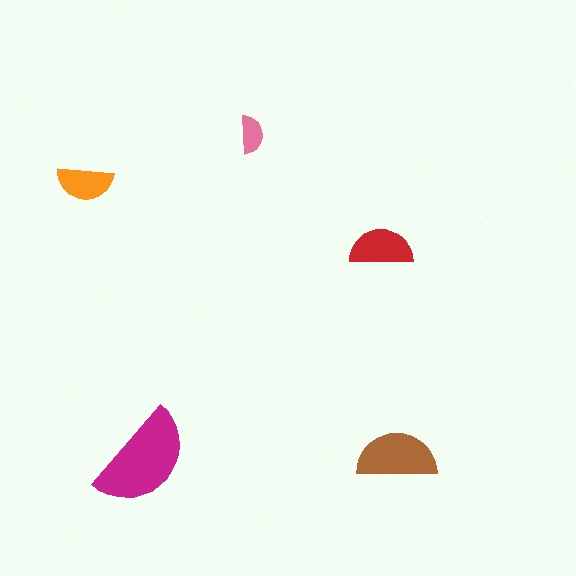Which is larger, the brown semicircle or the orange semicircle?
The brown one.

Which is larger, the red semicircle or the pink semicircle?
The red one.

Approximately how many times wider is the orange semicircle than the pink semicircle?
About 1.5 times wider.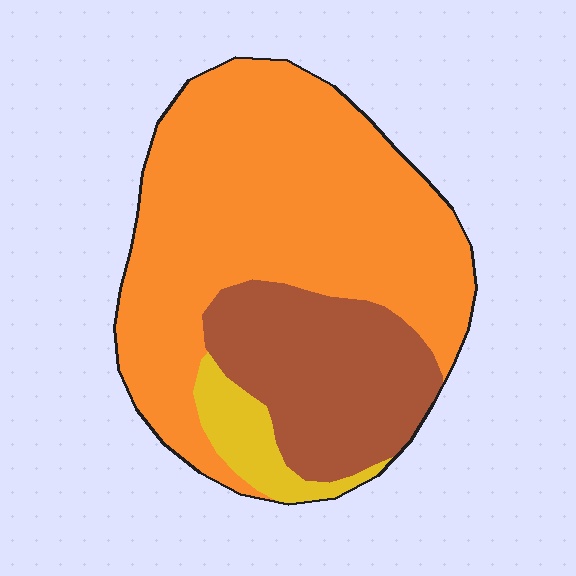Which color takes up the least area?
Yellow, at roughly 10%.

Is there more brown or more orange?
Orange.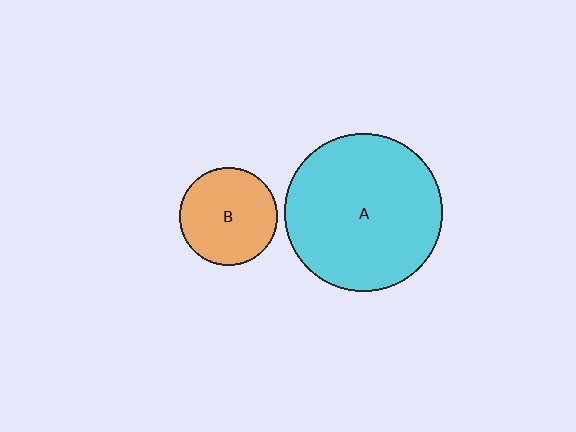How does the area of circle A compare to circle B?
Approximately 2.6 times.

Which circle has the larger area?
Circle A (cyan).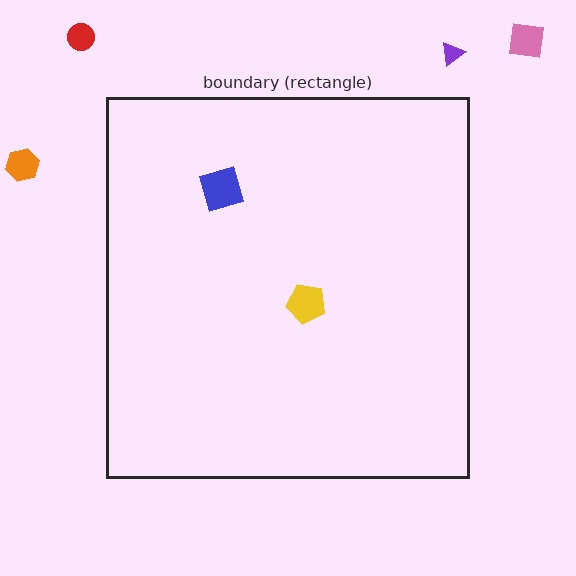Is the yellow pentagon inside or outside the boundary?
Inside.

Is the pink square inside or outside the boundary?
Outside.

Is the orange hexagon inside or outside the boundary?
Outside.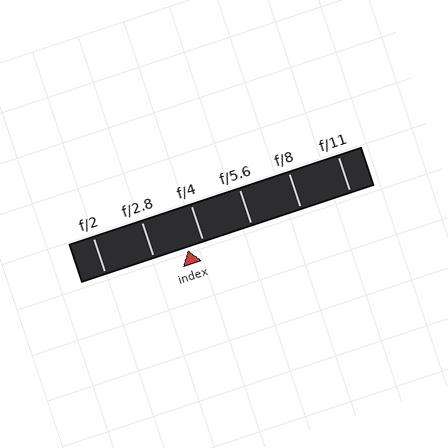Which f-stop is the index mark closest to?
The index mark is closest to f/4.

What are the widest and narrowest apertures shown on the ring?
The widest aperture shown is f/2 and the narrowest is f/11.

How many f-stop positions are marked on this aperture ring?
There are 6 f-stop positions marked.